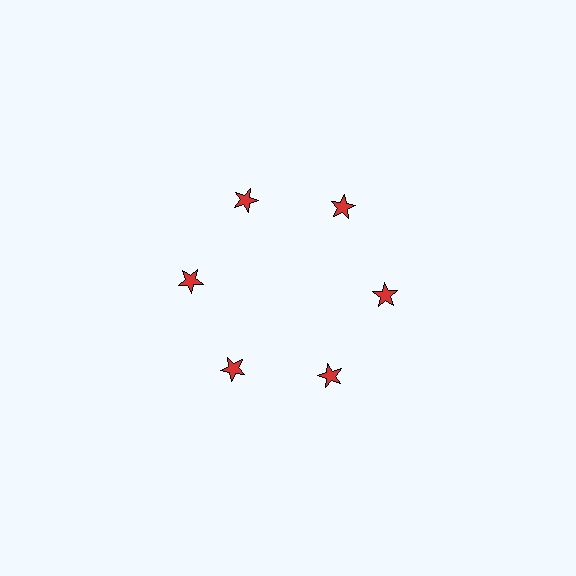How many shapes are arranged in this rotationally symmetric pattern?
There are 6 shapes, arranged in 6 groups of 1.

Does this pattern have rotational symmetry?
Yes, this pattern has 6-fold rotational symmetry. It looks the same after rotating 60 degrees around the center.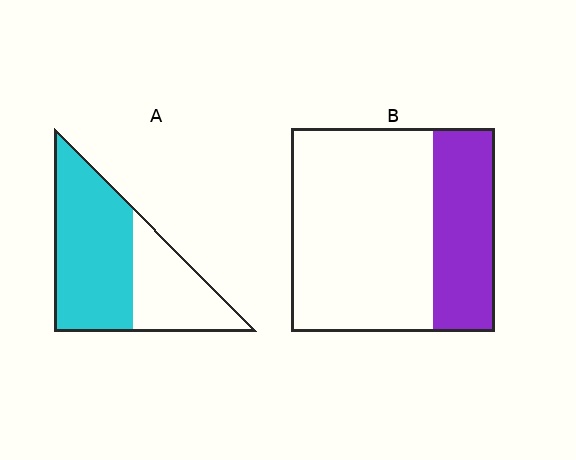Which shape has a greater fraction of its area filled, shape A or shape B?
Shape A.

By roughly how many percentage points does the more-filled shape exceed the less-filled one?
By roughly 30 percentage points (A over B).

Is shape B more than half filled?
No.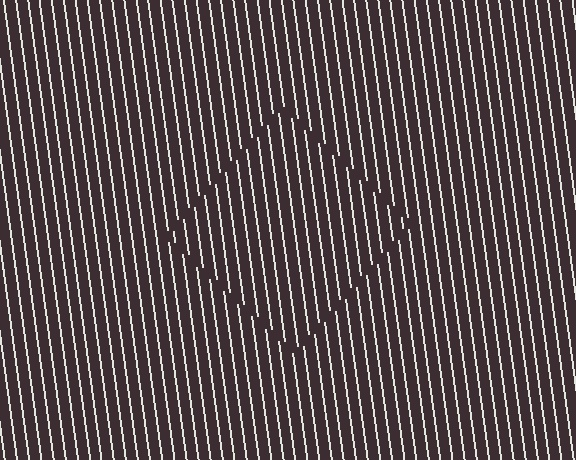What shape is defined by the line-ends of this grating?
An illusory square. The interior of the shape contains the same grating, shifted by half a period — the contour is defined by the phase discontinuity where line-ends from the inner and outer gratings abut.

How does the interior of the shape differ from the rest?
The interior of the shape contains the same grating, shifted by half a period — the contour is defined by the phase discontinuity where line-ends from the inner and outer gratings abut.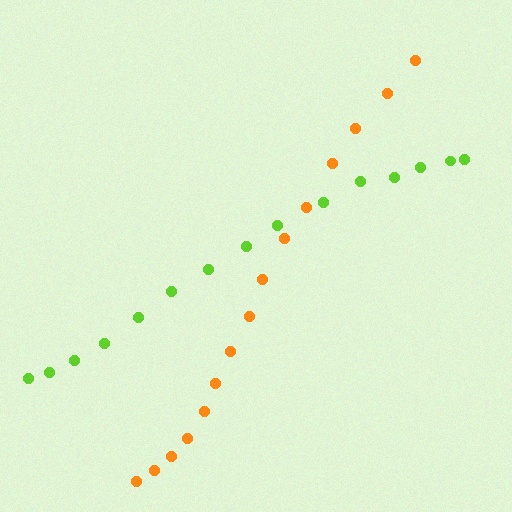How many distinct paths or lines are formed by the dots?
There are 2 distinct paths.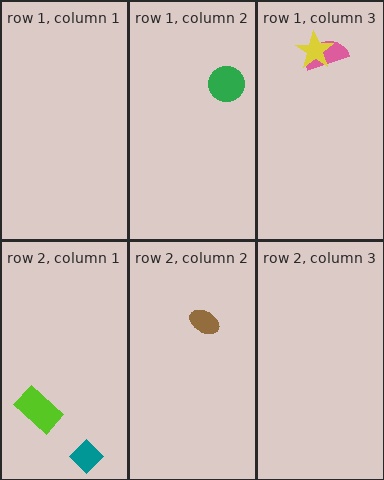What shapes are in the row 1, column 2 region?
The green circle.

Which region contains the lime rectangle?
The row 2, column 1 region.